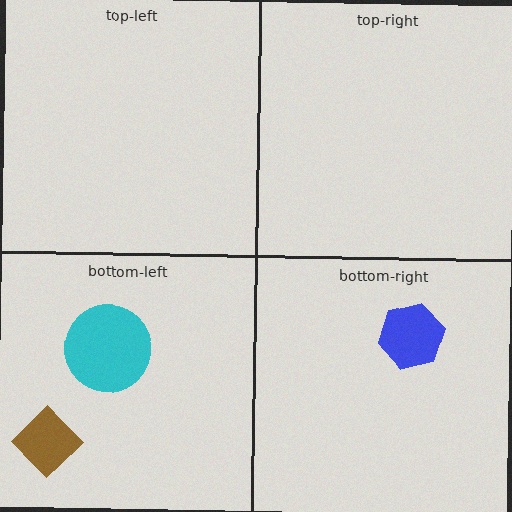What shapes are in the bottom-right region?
The blue hexagon.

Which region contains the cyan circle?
The bottom-left region.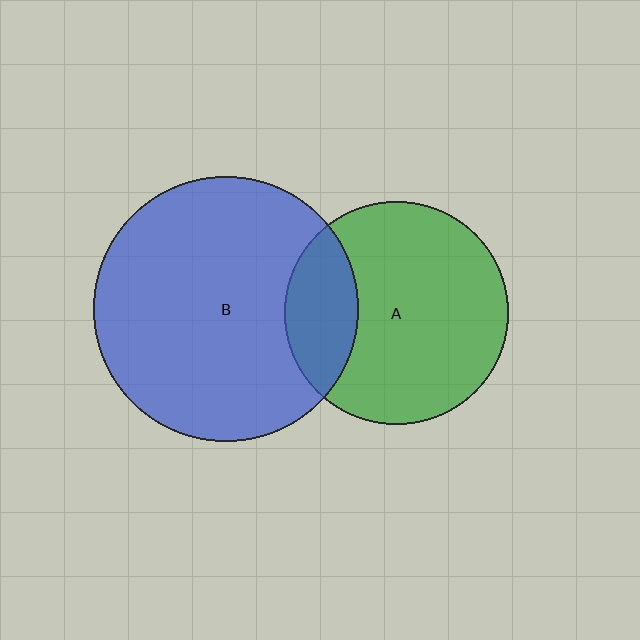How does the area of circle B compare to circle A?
Approximately 1.4 times.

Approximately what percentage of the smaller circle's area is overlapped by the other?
Approximately 25%.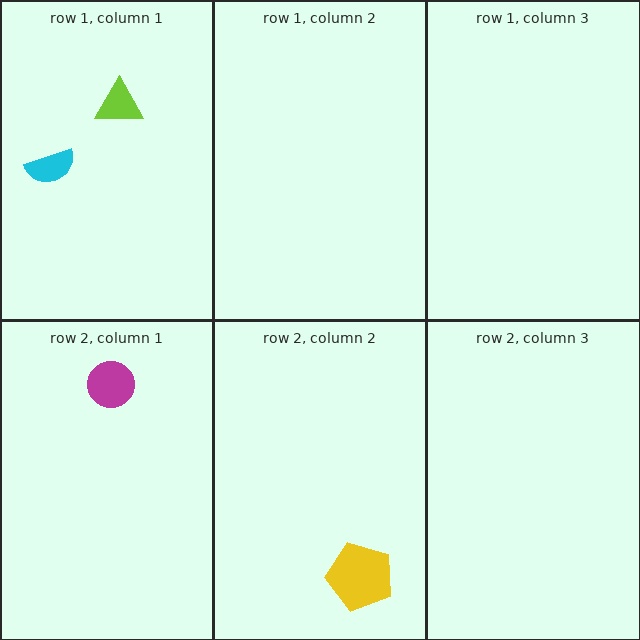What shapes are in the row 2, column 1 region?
The magenta circle.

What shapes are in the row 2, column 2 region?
The yellow pentagon.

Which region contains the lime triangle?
The row 1, column 1 region.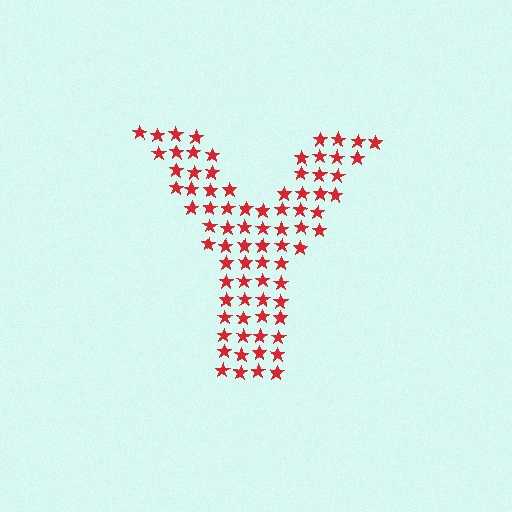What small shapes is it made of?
It is made of small stars.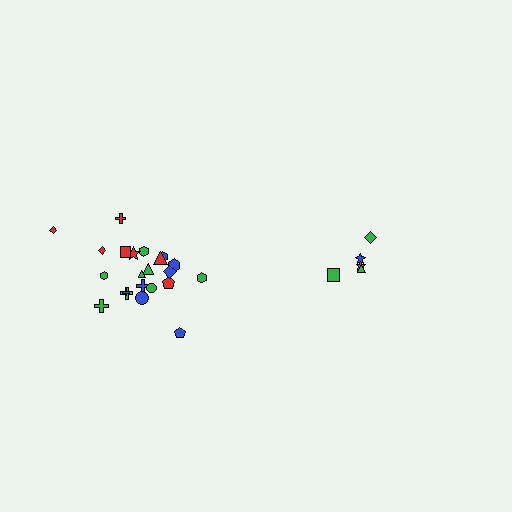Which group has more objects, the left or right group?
The left group.